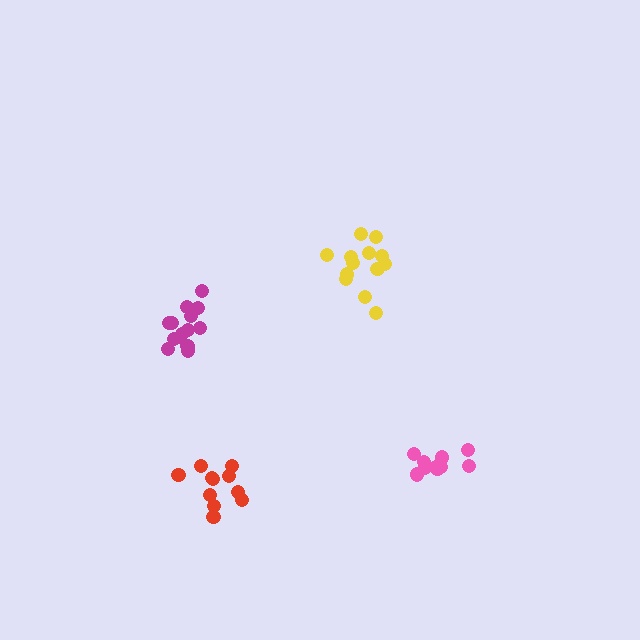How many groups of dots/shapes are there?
There are 4 groups.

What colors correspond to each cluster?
The clusters are colored: magenta, yellow, red, pink.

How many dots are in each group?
Group 1: 14 dots, Group 2: 13 dots, Group 3: 11 dots, Group 4: 10 dots (48 total).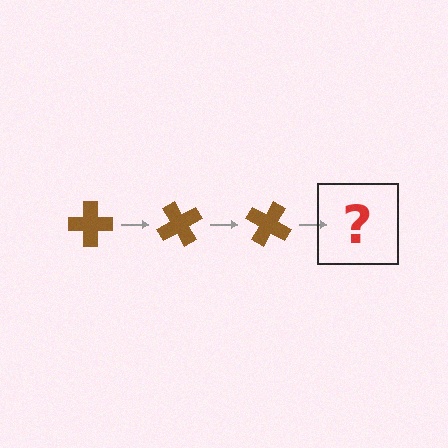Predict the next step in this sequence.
The next step is a brown cross rotated 180 degrees.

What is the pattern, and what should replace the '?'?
The pattern is that the cross rotates 60 degrees each step. The '?' should be a brown cross rotated 180 degrees.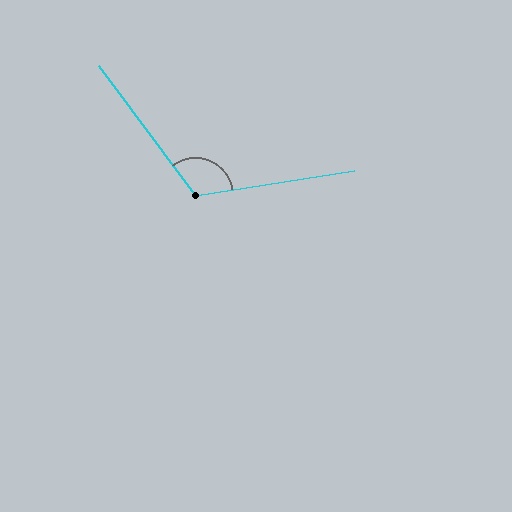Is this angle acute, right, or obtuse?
It is obtuse.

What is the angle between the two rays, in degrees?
Approximately 118 degrees.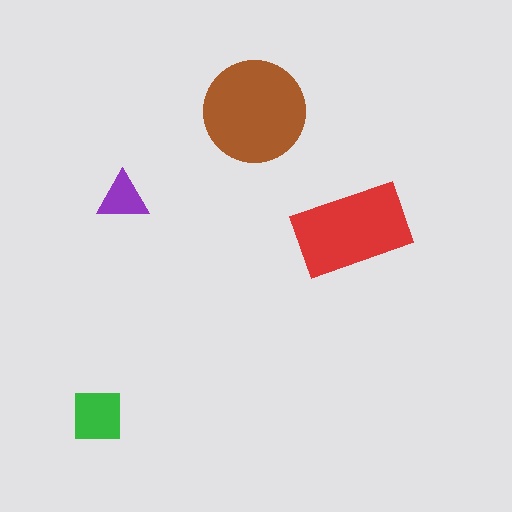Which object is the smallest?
The purple triangle.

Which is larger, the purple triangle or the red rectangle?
The red rectangle.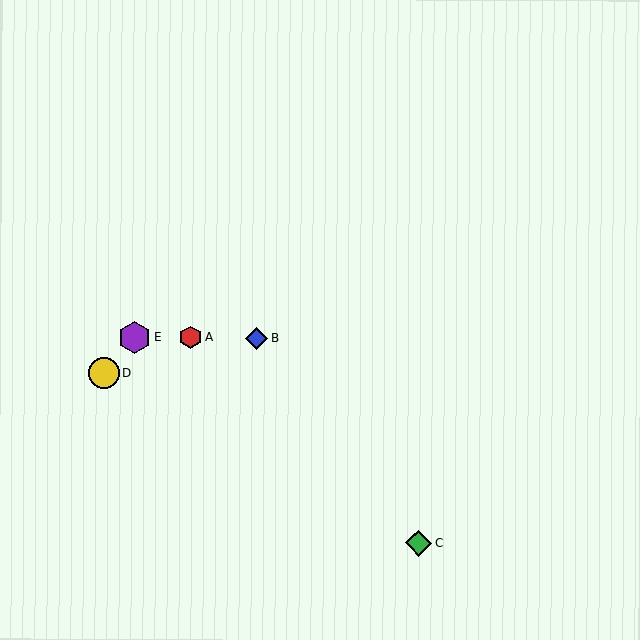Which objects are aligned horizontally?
Objects A, B, E are aligned horizontally.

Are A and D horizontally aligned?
No, A is at y≈338 and D is at y≈373.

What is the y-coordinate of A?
Object A is at y≈338.